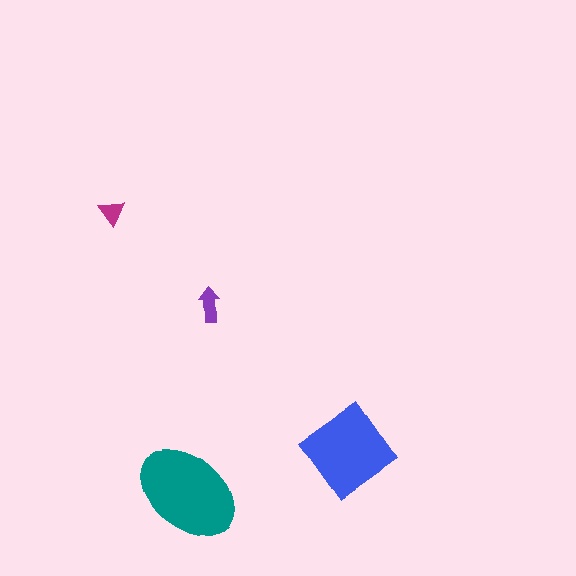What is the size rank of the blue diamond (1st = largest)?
2nd.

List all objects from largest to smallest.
The teal ellipse, the blue diamond, the purple arrow, the magenta triangle.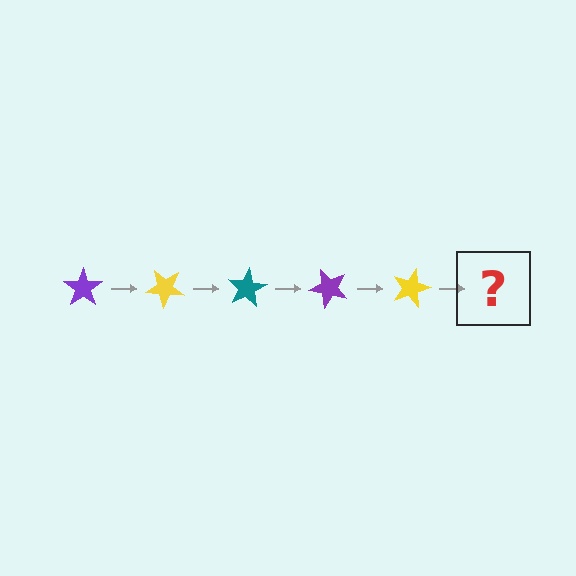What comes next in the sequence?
The next element should be a teal star, rotated 200 degrees from the start.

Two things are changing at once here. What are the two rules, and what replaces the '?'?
The two rules are that it rotates 40 degrees each step and the color cycles through purple, yellow, and teal. The '?' should be a teal star, rotated 200 degrees from the start.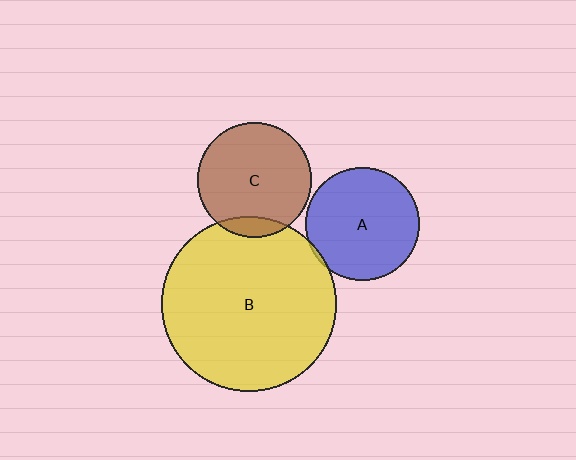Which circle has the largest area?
Circle B (yellow).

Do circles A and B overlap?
Yes.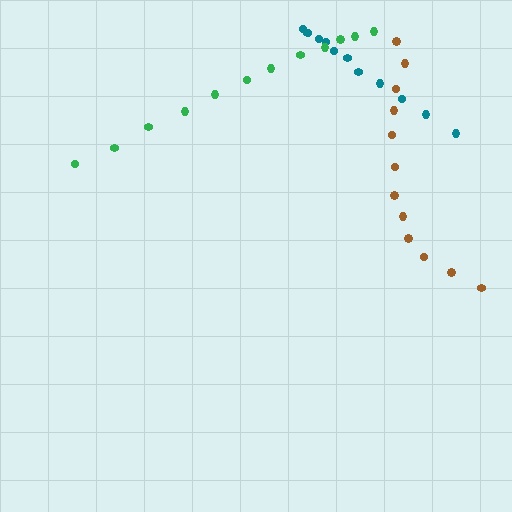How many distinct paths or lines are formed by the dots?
There are 3 distinct paths.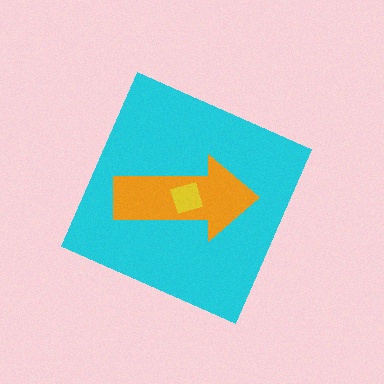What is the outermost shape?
The cyan diamond.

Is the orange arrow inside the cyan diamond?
Yes.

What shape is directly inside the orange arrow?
The yellow square.